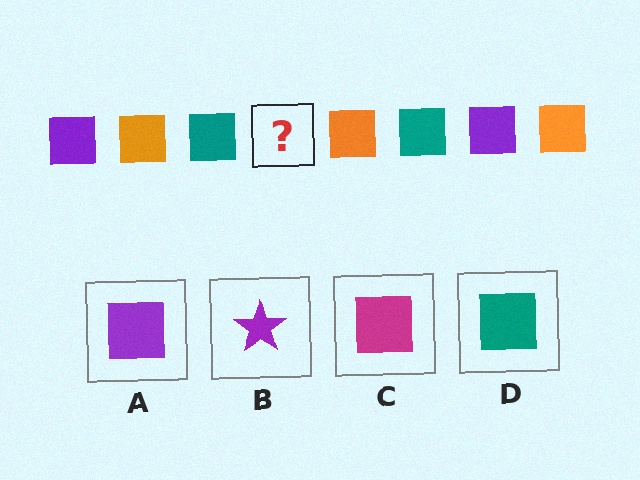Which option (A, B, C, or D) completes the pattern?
A.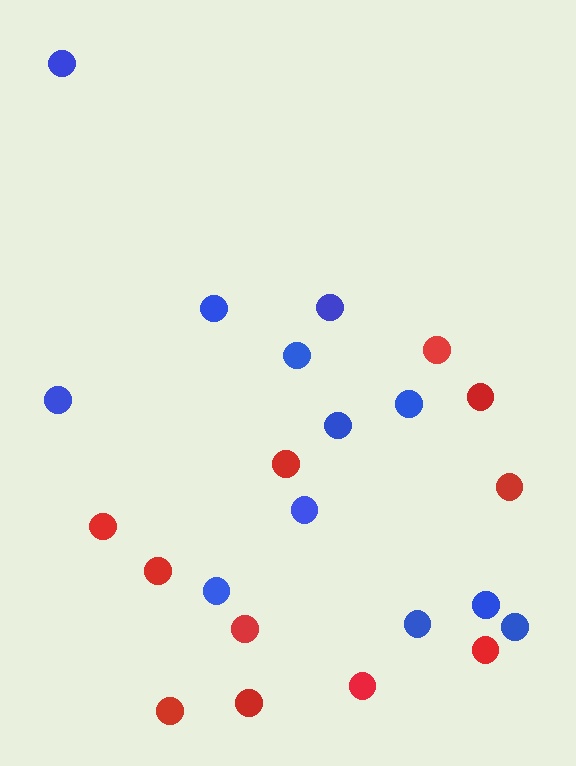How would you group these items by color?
There are 2 groups: one group of red circles (11) and one group of blue circles (12).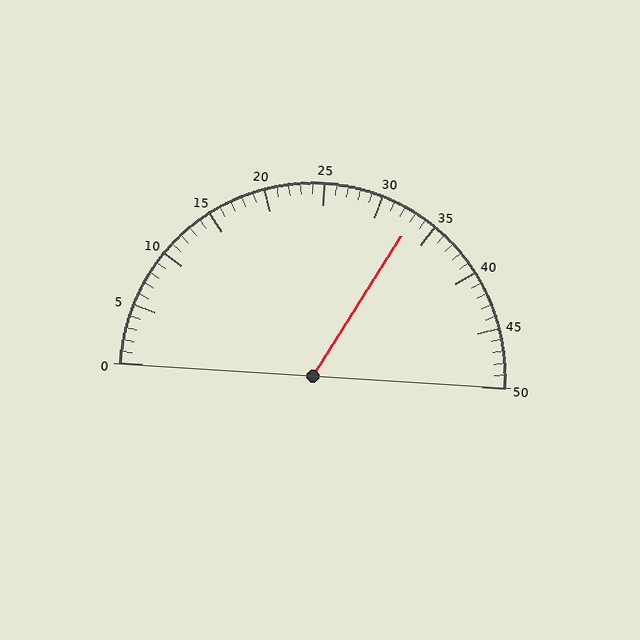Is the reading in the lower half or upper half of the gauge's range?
The reading is in the upper half of the range (0 to 50).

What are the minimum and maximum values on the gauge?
The gauge ranges from 0 to 50.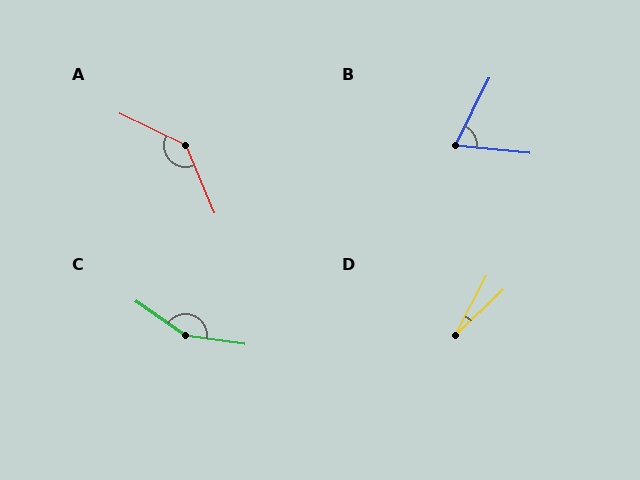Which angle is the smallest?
D, at approximately 19 degrees.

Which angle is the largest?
C, at approximately 153 degrees.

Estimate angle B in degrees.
Approximately 69 degrees.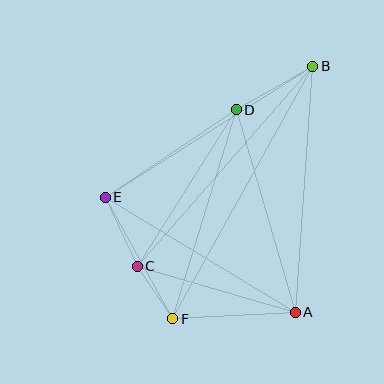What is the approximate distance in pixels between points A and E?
The distance between A and E is approximately 222 pixels.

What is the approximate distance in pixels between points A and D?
The distance between A and D is approximately 211 pixels.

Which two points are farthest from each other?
Points B and F are farthest from each other.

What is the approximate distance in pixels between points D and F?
The distance between D and F is approximately 218 pixels.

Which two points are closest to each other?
Points C and F are closest to each other.